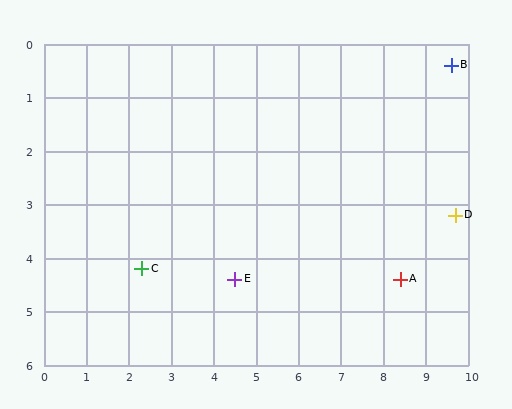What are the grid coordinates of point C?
Point C is at approximately (2.3, 4.2).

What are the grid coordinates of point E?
Point E is at approximately (4.5, 4.4).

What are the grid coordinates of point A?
Point A is at approximately (8.4, 4.4).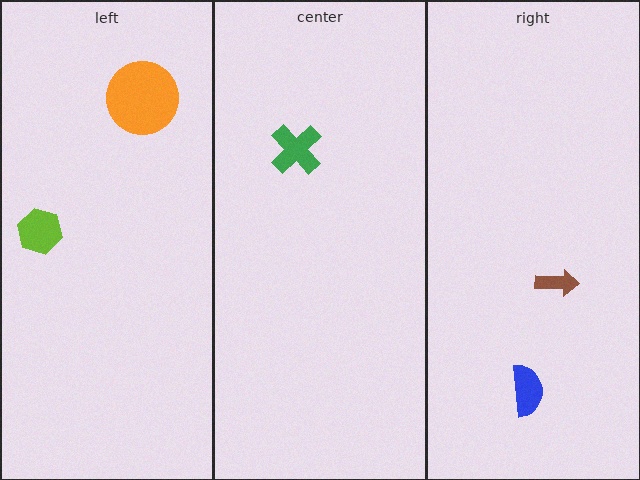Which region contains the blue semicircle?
The right region.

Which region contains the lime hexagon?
The left region.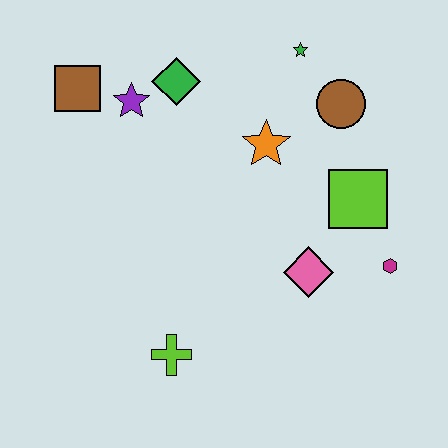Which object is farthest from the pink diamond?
The brown square is farthest from the pink diamond.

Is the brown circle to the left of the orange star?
No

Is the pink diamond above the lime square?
No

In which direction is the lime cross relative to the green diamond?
The lime cross is below the green diamond.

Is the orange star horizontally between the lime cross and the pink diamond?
Yes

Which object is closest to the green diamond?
The purple star is closest to the green diamond.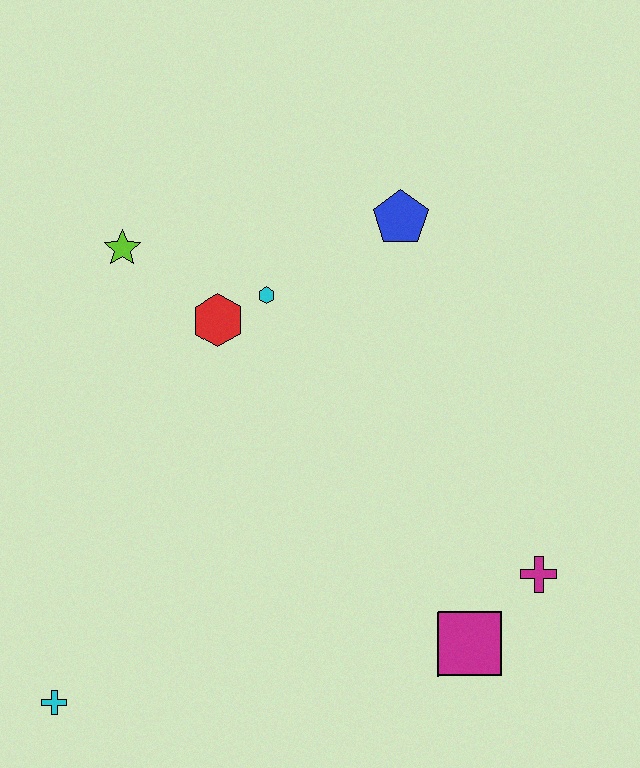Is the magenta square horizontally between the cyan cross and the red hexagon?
No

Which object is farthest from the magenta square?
The lime star is farthest from the magenta square.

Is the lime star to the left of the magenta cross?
Yes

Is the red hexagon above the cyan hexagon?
No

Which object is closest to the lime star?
The red hexagon is closest to the lime star.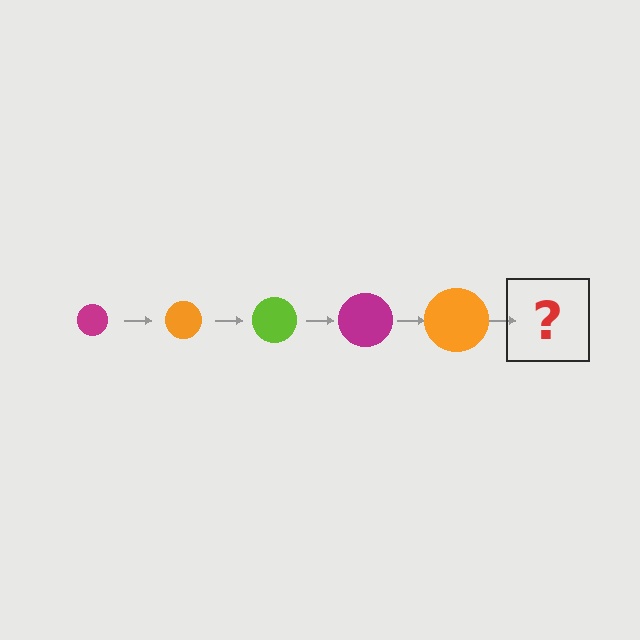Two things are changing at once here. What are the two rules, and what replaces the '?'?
The two rules are that the circle grows larger each step and the color cycles through magenta, orange, and lime. The '?' should be a lime circle, larger than the previous one.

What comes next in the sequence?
The next element should be a lime circle, larger than the previous one.